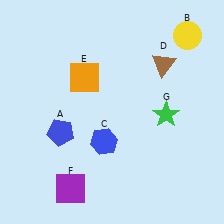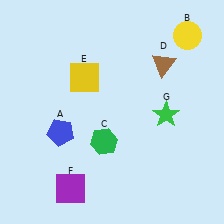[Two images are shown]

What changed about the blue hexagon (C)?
In Image 1, C is blue. In Image 2, it changed to green.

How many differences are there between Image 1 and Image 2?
There are 2 differences between the two images.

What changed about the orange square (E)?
In Image 1, E is orange. In Image 2, it changed to yellow.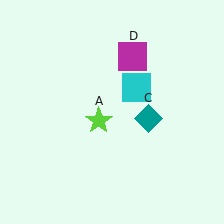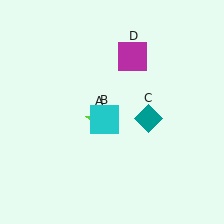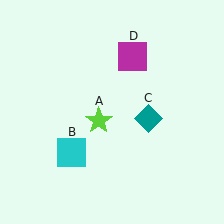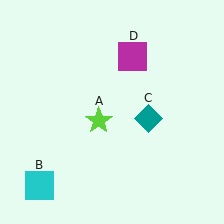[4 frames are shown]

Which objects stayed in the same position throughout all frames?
Lime star (object A) and teal diamond (object C) and magenta square (object D) remained stationary.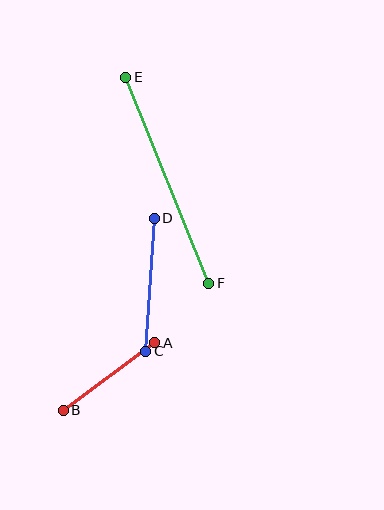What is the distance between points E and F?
The distance is approximately 222 pixels.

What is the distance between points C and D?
The distance is approximately 133 pixels.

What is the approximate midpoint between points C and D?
The midpoint is at approximately (150, 285) pixels.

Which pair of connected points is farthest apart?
Points E and F are farthest apart.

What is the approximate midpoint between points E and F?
The midpoint is at approximately (167, 180) pixels.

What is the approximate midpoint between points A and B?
The midpoint is at approximately (109, 376) pixels.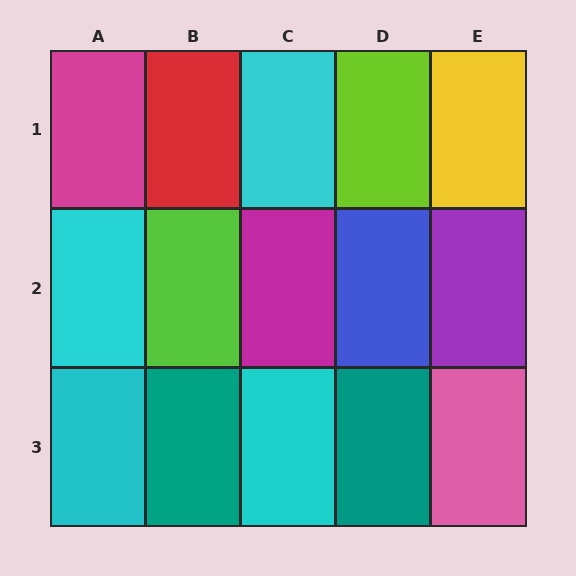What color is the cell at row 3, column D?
Teal.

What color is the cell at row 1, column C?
Cyan.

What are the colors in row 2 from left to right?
Cyan, lime, magenta, blue, purple.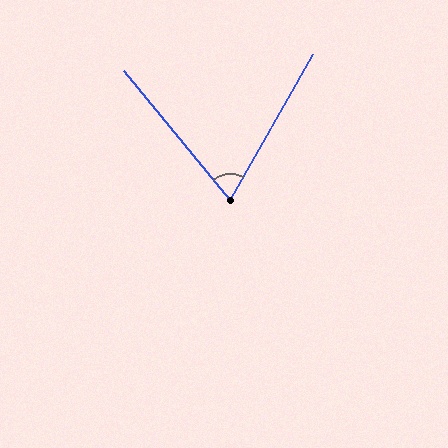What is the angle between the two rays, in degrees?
Approximately 69 degrees.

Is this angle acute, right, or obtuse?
It is acute.